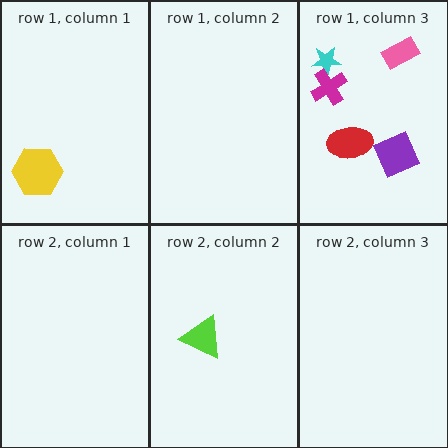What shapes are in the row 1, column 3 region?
The red ellipse, the cyan star, the magenta cross, the pink rectangle, the purple diamond.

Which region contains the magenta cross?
The row 1, column 3 region.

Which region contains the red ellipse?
The row 1, column 3 region.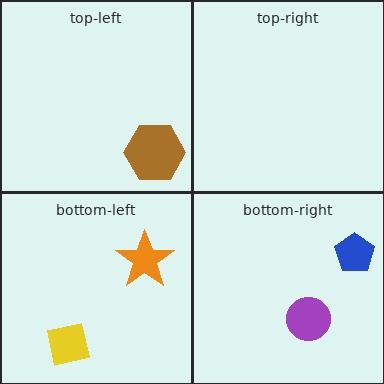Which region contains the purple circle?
The bottom-right region.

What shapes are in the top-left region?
The brown hexagon.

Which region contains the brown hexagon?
The top-left region.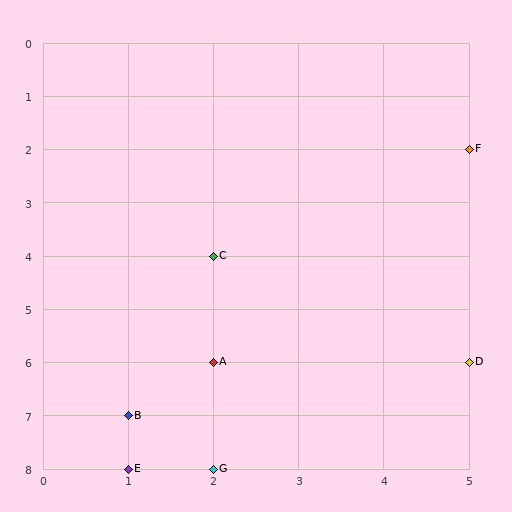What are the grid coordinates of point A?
Point A is at grid coordinates (2, 6).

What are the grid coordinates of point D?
Point D is at grid coordinates (5, 6).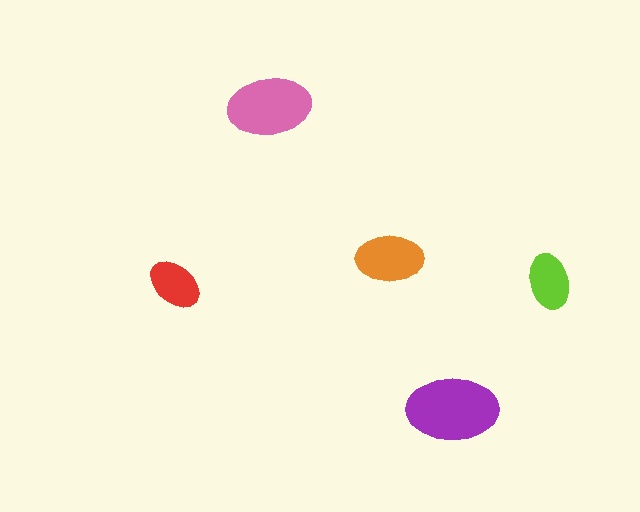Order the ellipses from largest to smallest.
the purple one, the pink one, the orange one, the lime one, the red one.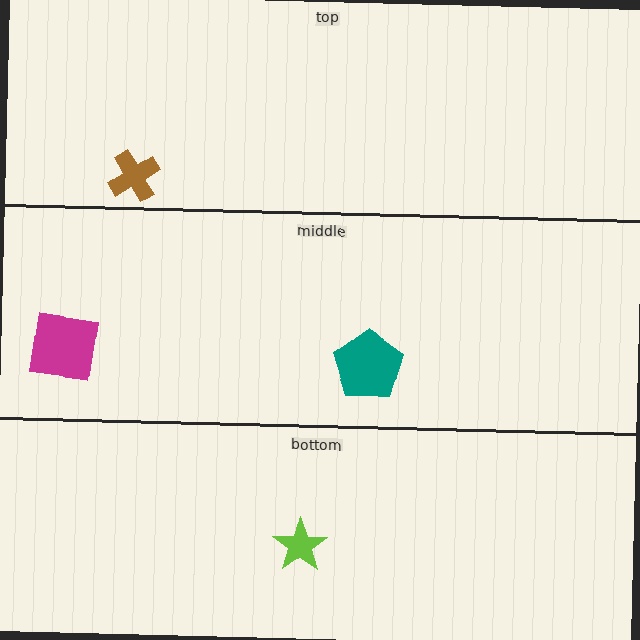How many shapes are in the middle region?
2.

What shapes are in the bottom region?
The lime star.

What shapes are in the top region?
The brown cross.